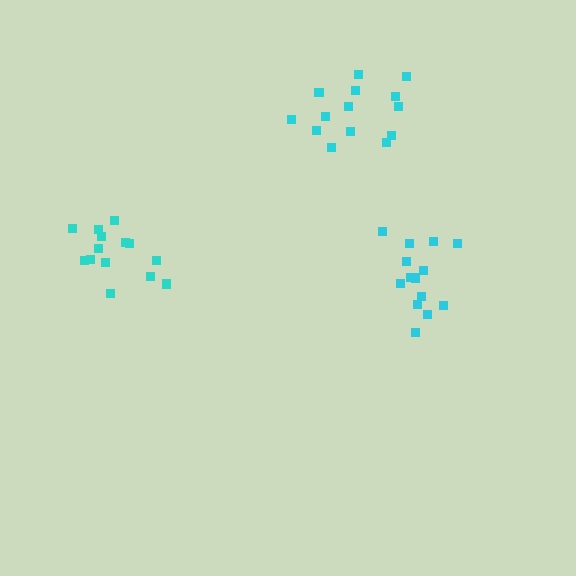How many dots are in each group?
Group 1: 14 dots, Group 2: 14 dots, Group 3: 15 dots (43 total).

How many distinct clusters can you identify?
There are 3 distinct clusters.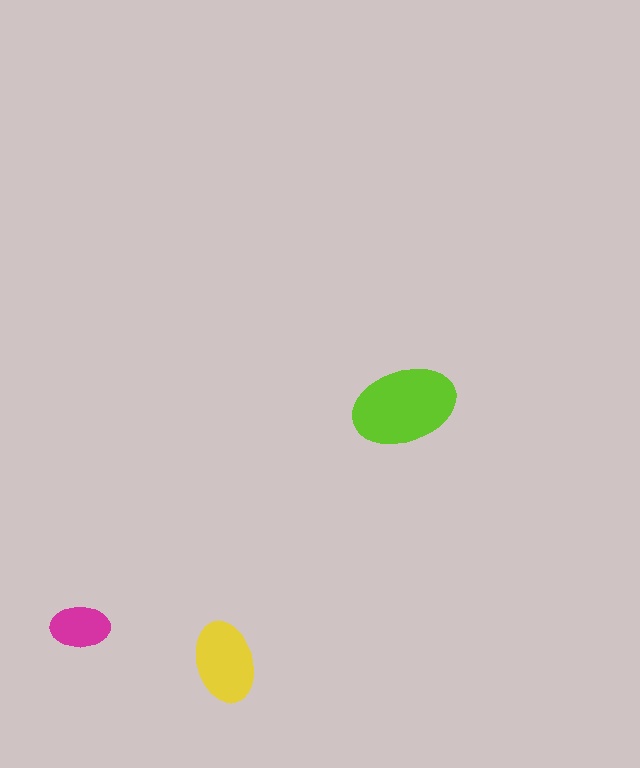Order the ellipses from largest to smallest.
the lime one, the yellow one, the magenta one.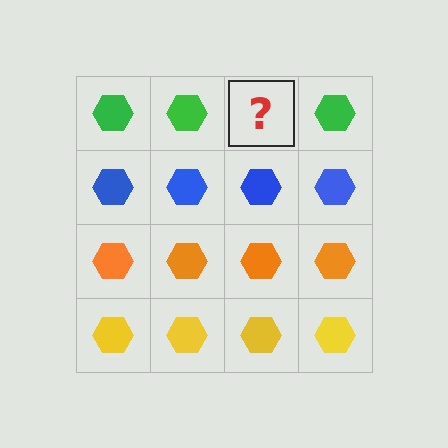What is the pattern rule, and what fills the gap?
The rule is that each row has a consistent color. The gap should be filled with a green hexagon.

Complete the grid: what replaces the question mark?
The question mark should be replaced with a green hexagon.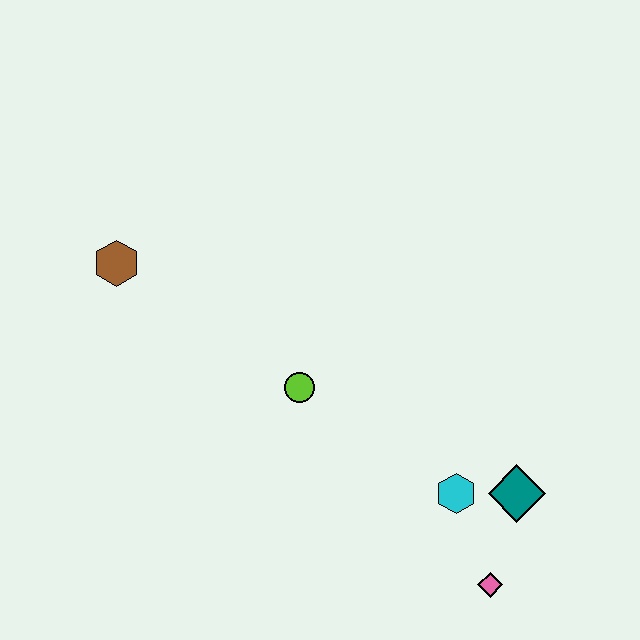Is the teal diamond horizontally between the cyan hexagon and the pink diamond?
No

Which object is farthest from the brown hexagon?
The pink diamond is farthest from the brown hexagon.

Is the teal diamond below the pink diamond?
No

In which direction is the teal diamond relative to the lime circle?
The teal diamond is to the right of the lime circle.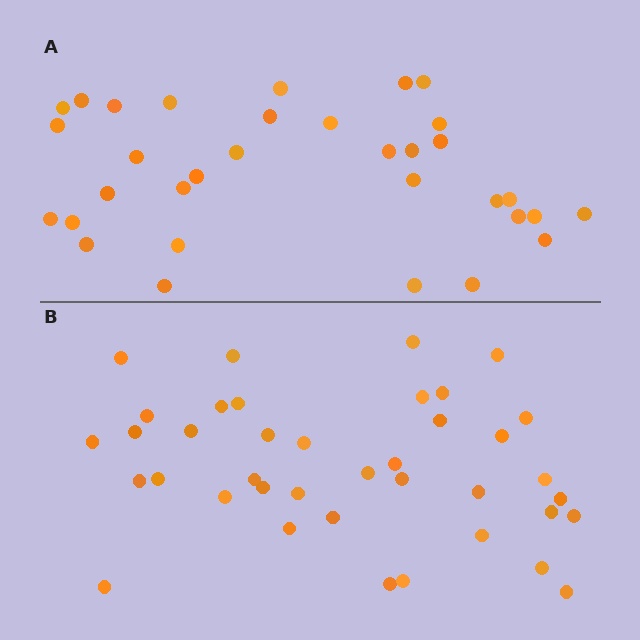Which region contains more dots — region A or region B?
Region B (the bottom region) has more dots.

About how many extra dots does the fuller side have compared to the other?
Region B has about 6 more dots than region A.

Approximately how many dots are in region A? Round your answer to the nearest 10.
About 30 dots. (The exact count is 33, which rounds to 30.)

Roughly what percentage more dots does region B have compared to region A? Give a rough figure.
About 20% more.